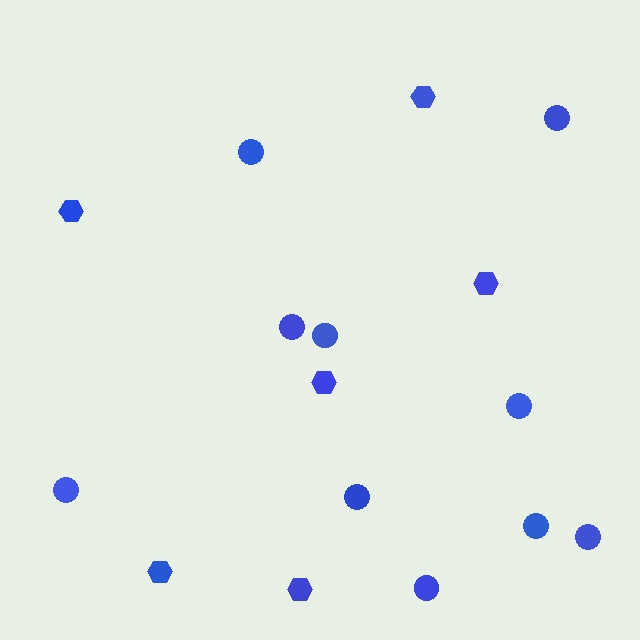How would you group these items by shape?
There are 2 groups: one group of hexagons (6) and one group of circles (10).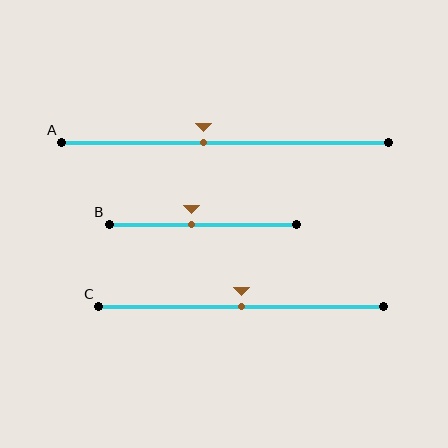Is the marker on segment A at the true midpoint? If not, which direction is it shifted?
No, the marker on segment A is shifted to the left by about 7% of the segment length.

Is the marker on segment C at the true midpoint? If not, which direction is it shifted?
Yes, the marker on segment C is at the true midpoint.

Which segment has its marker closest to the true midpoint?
Segment C has its marker closest to the true midpoint.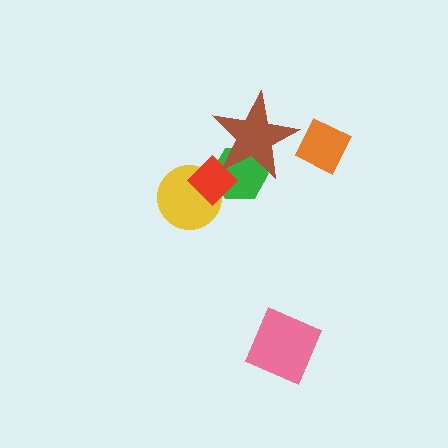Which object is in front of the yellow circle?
The red diamond is in front of the yellow circle.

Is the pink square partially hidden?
No, no other shape covers it.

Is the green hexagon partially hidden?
Yes, it is partially covered by another shape.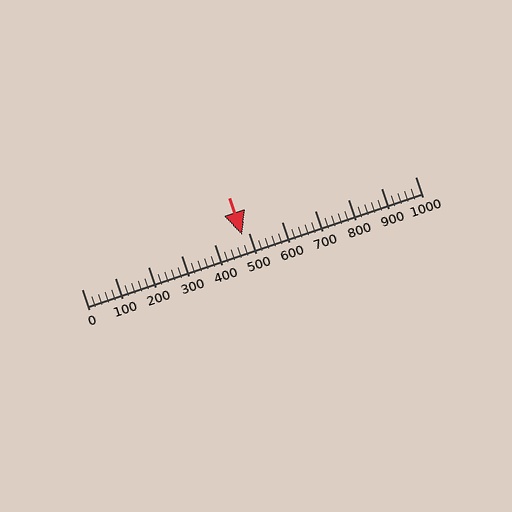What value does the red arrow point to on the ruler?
The red arrow points to approximately 483.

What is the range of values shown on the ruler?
The ruler shows values from 0 to 1000.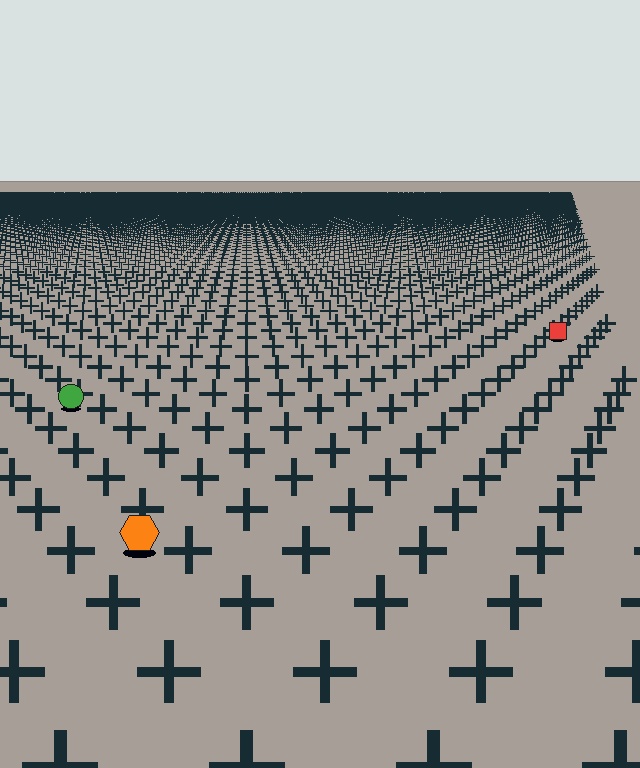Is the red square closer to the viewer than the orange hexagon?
No. The orange hexagon is closer — you can tell from the texture gradient: the ground texture is coarser near it.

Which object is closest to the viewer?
The orange hexagon is closest. The texture marks near it are larger and more spread out.